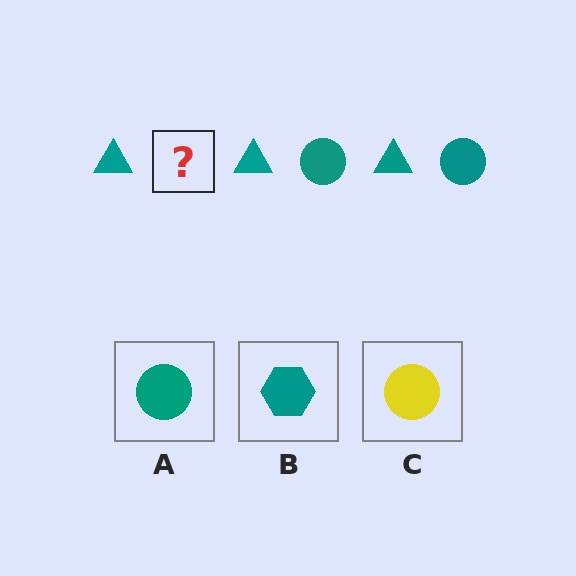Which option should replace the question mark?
Option A.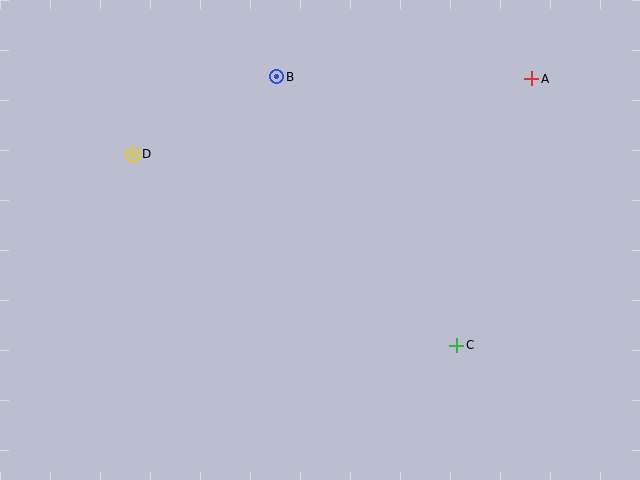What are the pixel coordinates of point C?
Point C is at (457, 345).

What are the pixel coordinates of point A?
Point A is at (532, 79).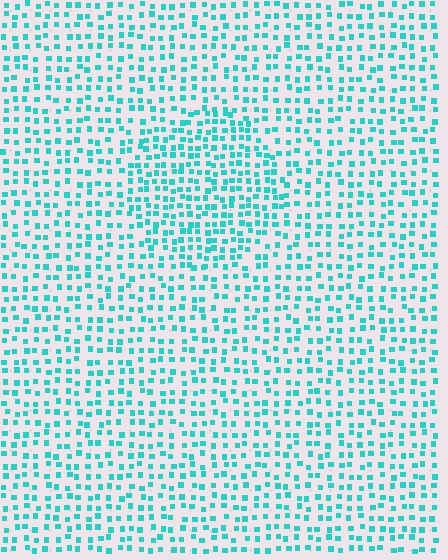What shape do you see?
I see a circle.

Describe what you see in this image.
The image contains small cyan elements arranged at two different densities. A circle-shaped region is visible where the elements are more densely packed than the surrounding area.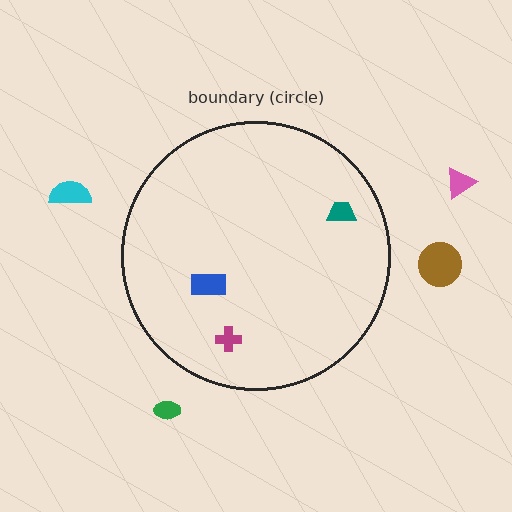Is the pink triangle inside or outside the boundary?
Outside.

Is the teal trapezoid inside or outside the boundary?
Inside.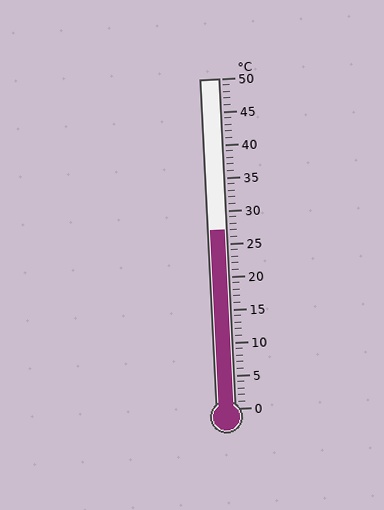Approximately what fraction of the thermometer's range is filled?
The thermometer is filled to approximately 55% of its range.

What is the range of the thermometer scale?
The thermometer scale ranges from 0°C to 50°C.